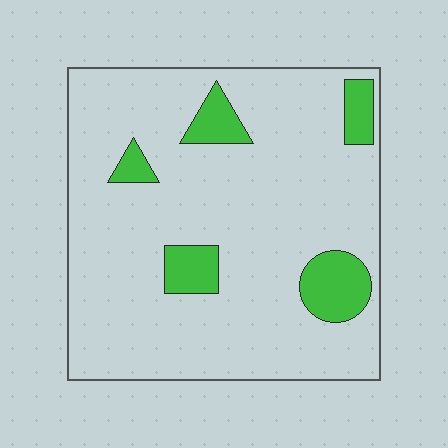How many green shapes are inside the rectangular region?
5.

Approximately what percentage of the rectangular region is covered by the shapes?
Approximately 15%.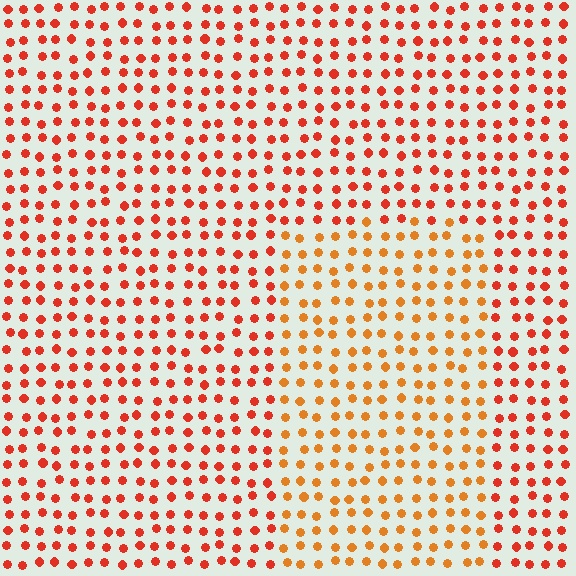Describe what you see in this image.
The image is filled with small red elements in a uniform arrangement. A rectangle-shaped region is visible where the elements are tinted to a slightly different hue, forming a subtle color boundary.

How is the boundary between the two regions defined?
The boundary is defined purely by a slight shift in hue (about 26 degrees). Spacing, size, and orientation are identical on both sides.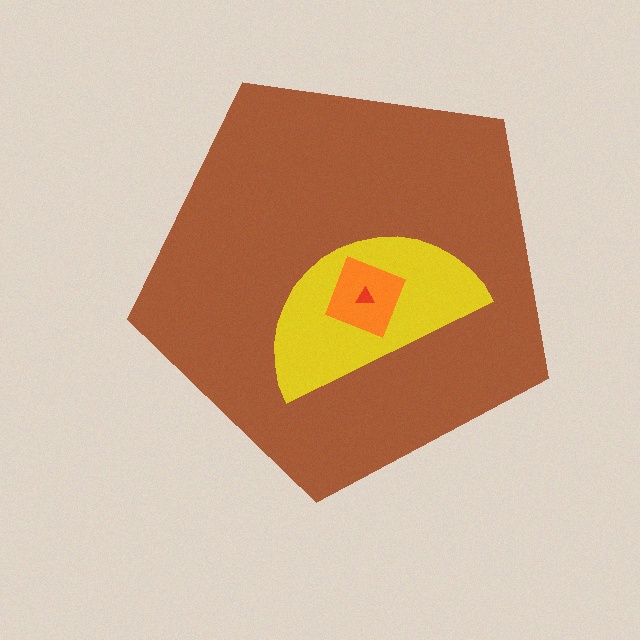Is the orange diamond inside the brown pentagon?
Yes.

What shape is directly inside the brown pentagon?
The yellow semicircle.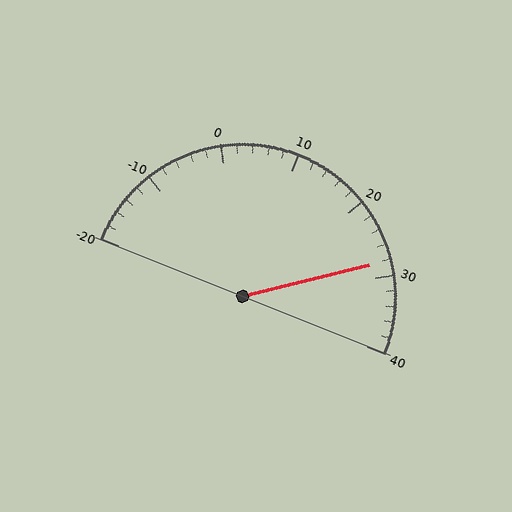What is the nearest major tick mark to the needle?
The nearest major tick mark is 30.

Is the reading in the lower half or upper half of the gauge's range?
The reading is in the upper half of the range (-20 to 40).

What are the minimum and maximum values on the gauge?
The gauge ranges from -20 to 40.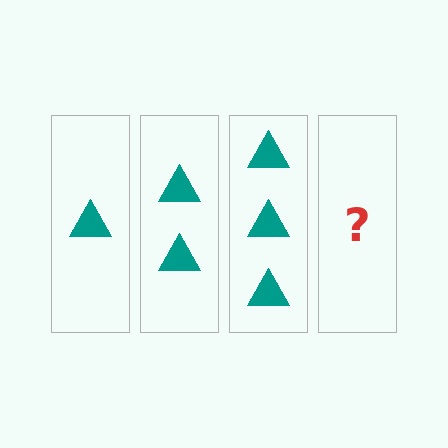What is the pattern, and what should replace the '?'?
The pattern is that each step adds one more triangle. The '?' should be 4 triangles.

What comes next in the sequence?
The next element should be 4 triangles.